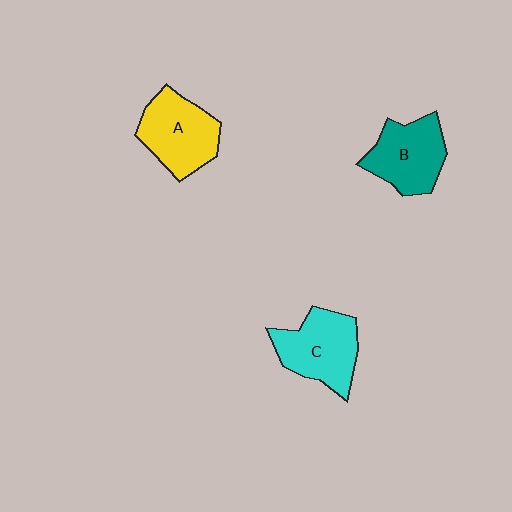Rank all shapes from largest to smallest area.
From largest to smallest: C (cyan), A (yellow), B (teal).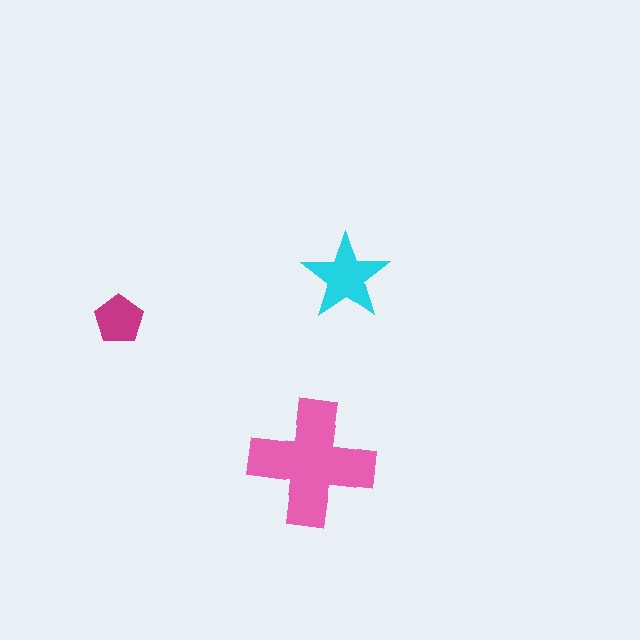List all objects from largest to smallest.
The pink cross, the cyan star, the magenta pentagon.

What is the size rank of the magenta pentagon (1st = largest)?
3rd.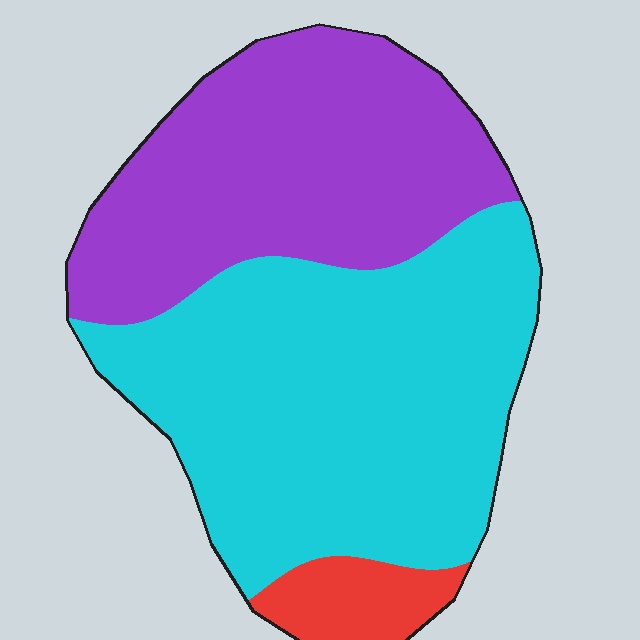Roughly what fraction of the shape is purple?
Purple covers roughly 40% of the shape.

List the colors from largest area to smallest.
From largest to smallest: cyan, purple, red.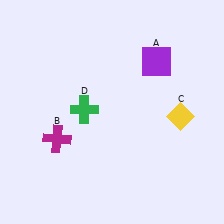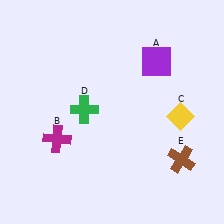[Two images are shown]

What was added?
A brown cross (E) was added in Image 2.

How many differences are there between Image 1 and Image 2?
There is 1 difference between the two images.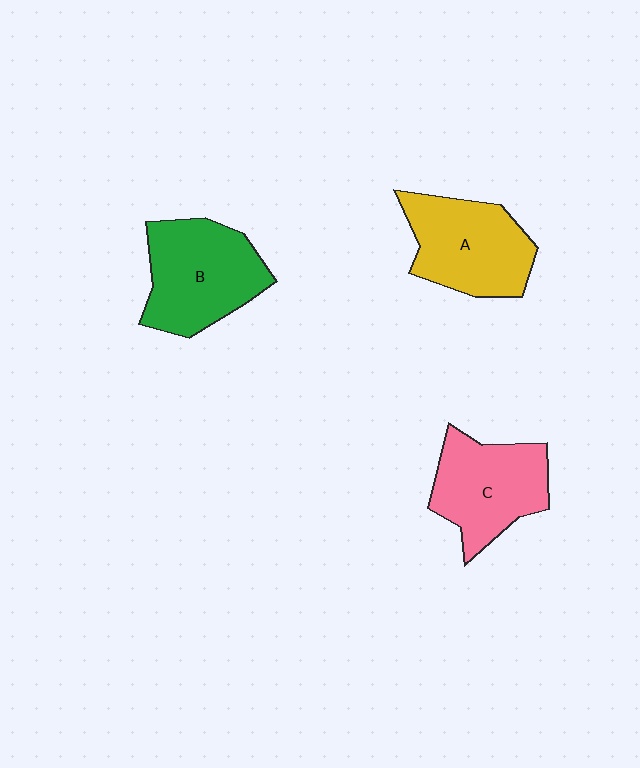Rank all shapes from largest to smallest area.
From largest to smallest: B (green), A (yellow), C (pink).